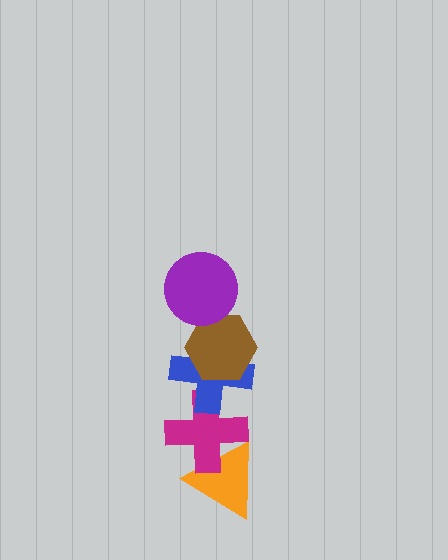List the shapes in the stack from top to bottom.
From top to bottom: the purple circle, the brown hexagon, the blue cross, the magenta cross, the orange triangle.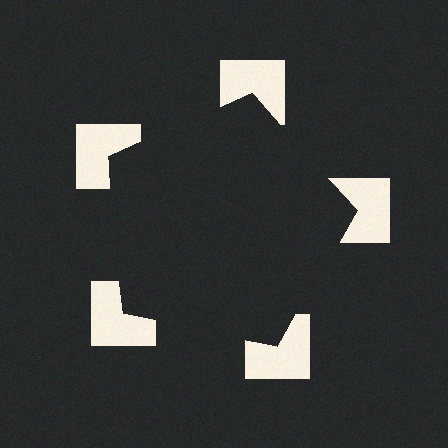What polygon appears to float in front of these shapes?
An illusory pentagon — its edges are inferred from the aligned wedge cuts in the notched squares, not physically drawn.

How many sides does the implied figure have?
5 sides.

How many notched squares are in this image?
There are 5 — one at each vertex of the illusory pentagon.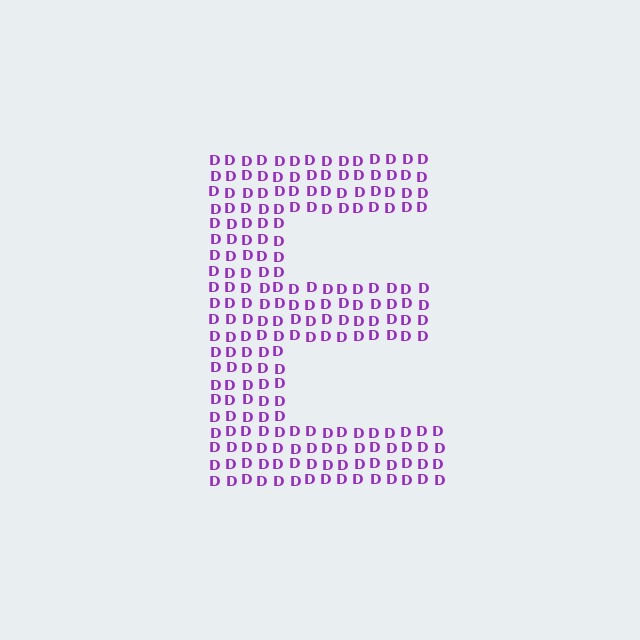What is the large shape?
The large shape is the letter E.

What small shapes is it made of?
It is made of small letter D's.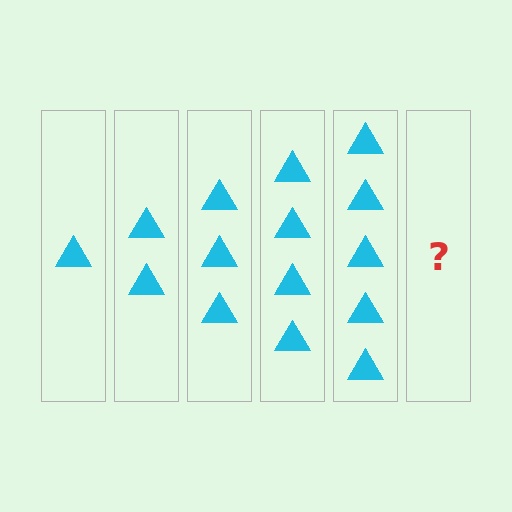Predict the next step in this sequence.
The next step is 6 triangles.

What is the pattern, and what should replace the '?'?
The pattern is that each step adds one more triangle. The '?' should be 6 triangles.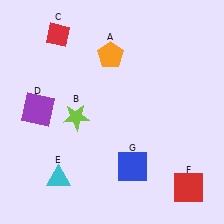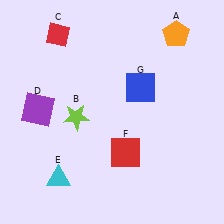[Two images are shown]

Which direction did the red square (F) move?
The red square (F) moved left.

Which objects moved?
The objects that moved are: the orange pentagon (A), the red square (F), the blue square (G).